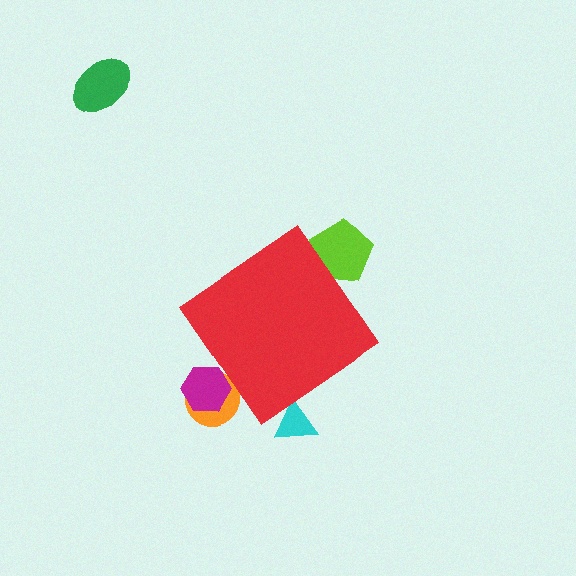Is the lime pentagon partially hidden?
Yes, the lime pentagon is partially hidden behind the red diamond.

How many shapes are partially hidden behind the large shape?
4 shapes are partially hidden.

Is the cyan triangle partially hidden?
Yes, the cyan triangle is partially hidden behind the red diamond.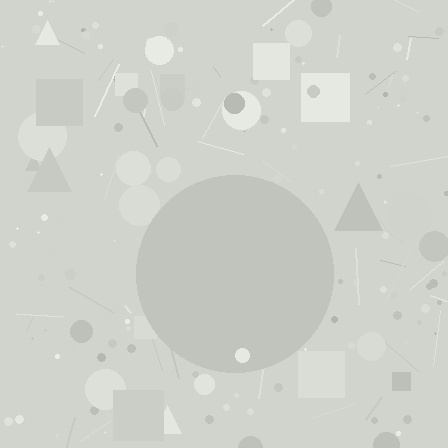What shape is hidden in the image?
A circle is hidden in the image.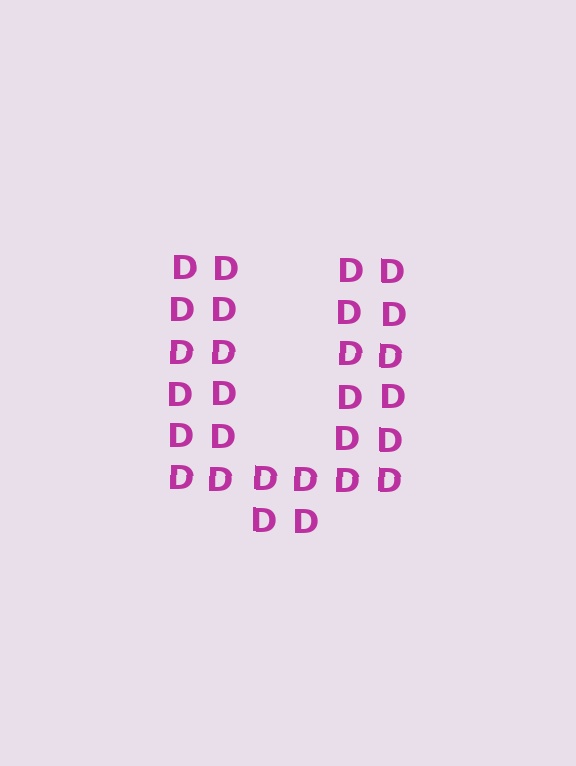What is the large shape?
The large shape is the letter U.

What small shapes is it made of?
It is made of small letter D's.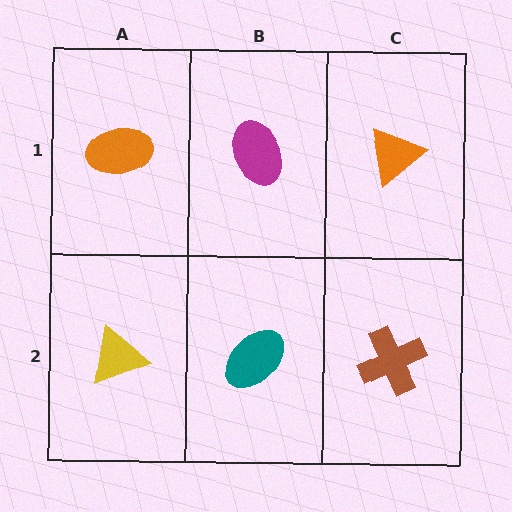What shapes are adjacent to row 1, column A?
A yellow triangle (row 2, column A), a magenta ellipse (row 1, column B).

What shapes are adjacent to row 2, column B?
A magenta ellipse (row 1, column B), a yellow triangle (row 2, column A), a brown cross (row 2, column C).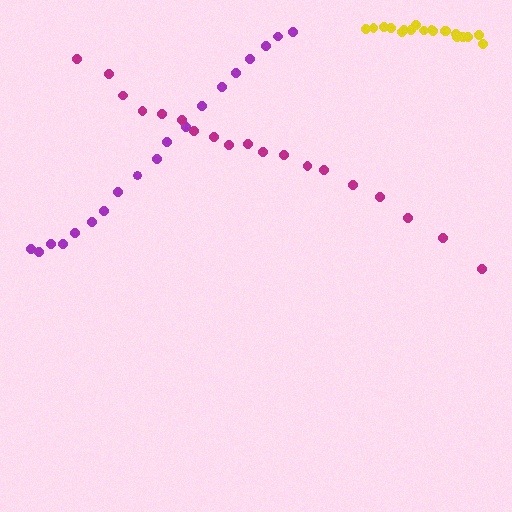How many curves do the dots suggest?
There are 3 distinct paths.